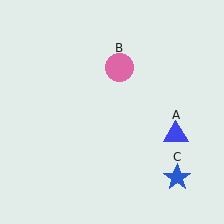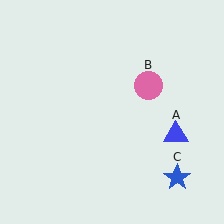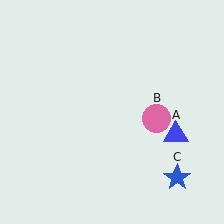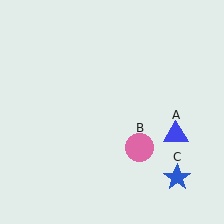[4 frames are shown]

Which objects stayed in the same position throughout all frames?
Blue triangle (object A) and blue star (object C) remained stationary.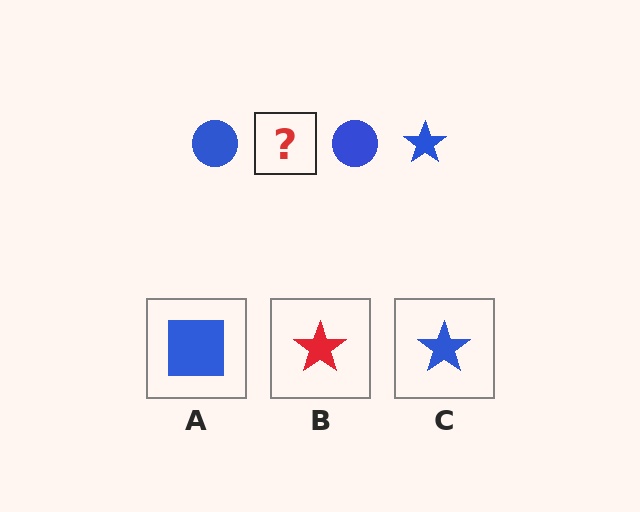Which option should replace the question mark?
Option C.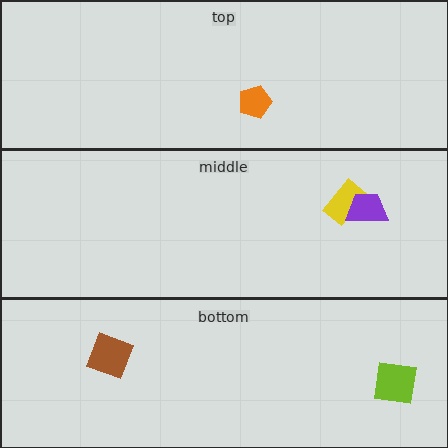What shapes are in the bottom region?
The brown square, the lime square.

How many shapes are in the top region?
1.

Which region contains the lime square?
The bottom region.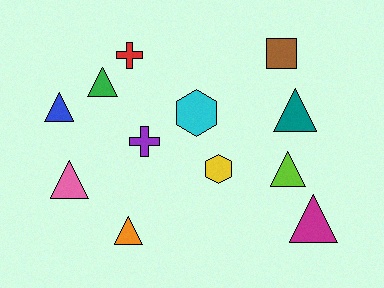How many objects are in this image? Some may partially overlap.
There are 12 objects.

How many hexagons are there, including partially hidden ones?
There are 2 hexagons.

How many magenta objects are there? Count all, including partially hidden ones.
There is 1 magenta object.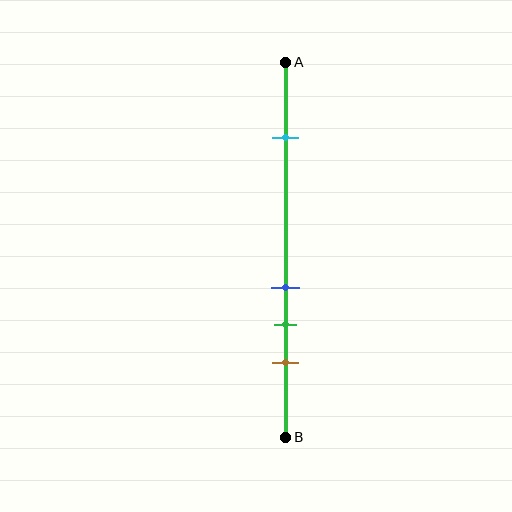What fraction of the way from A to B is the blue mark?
The blue mark is approximately 60% (0.6) of the way from A to B.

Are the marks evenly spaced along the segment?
No, the marks are not evenly spaced.